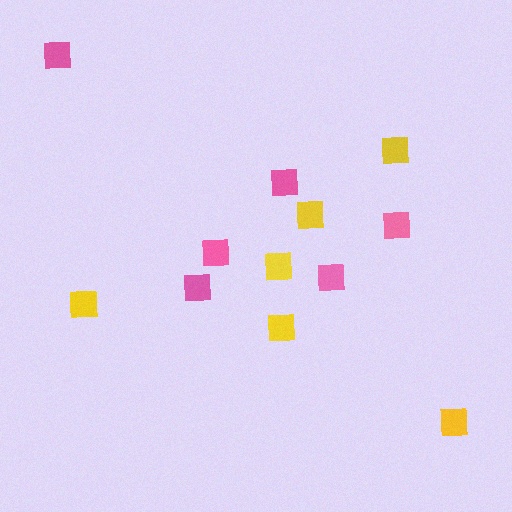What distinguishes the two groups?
There are 2 groups: one group of yellow squares (6) and one group of pink squares (6).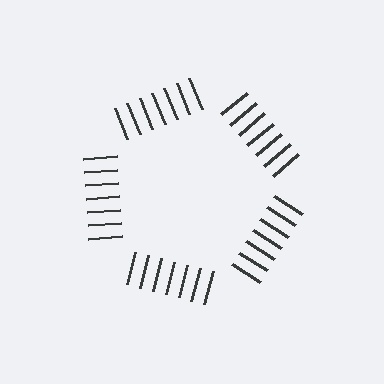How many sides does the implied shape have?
5 sides — the line-ends trace a pentagon.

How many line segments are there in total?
35 — 7 along each of the 5 edges.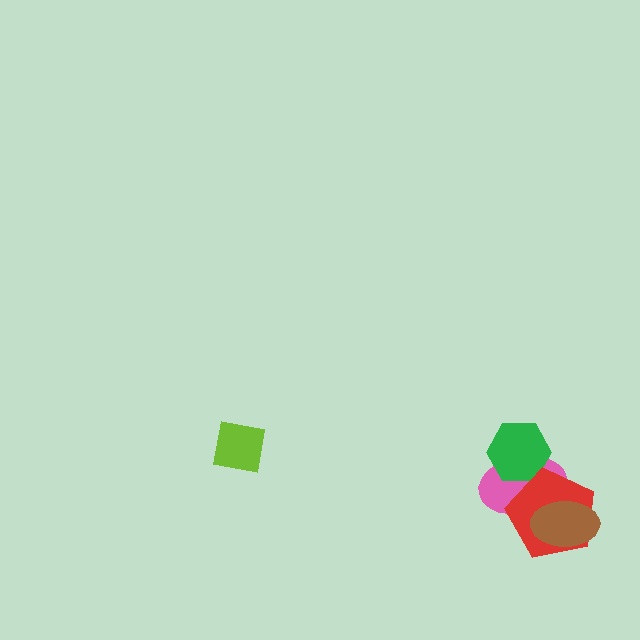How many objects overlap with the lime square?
0 objects overlap with the lime square.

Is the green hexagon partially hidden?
Yes, it is partially covered by another shape.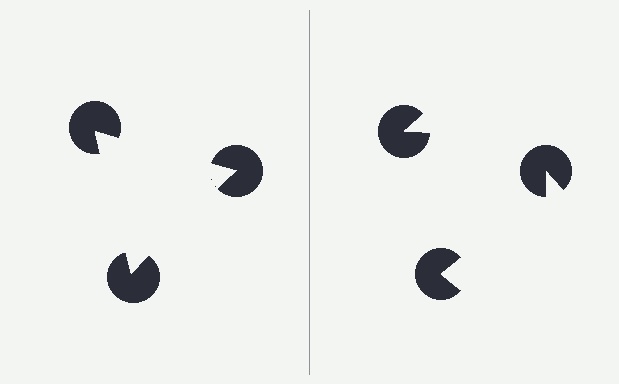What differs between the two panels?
The pac-man discs are positioned identically on both sides; only the wedge orientations differ. On the left they align to a triangle; on the right they are misaligned.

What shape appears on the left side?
An illusory triangle.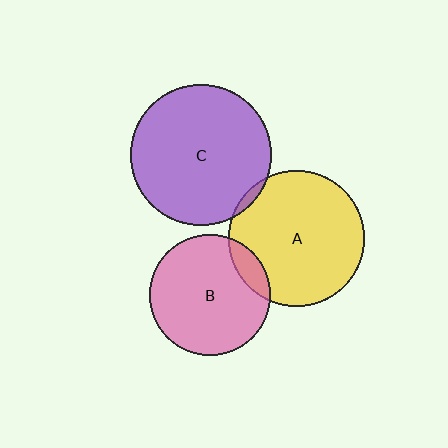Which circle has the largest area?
Circle C (purple).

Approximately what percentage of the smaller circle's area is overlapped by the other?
Approximately 10%.